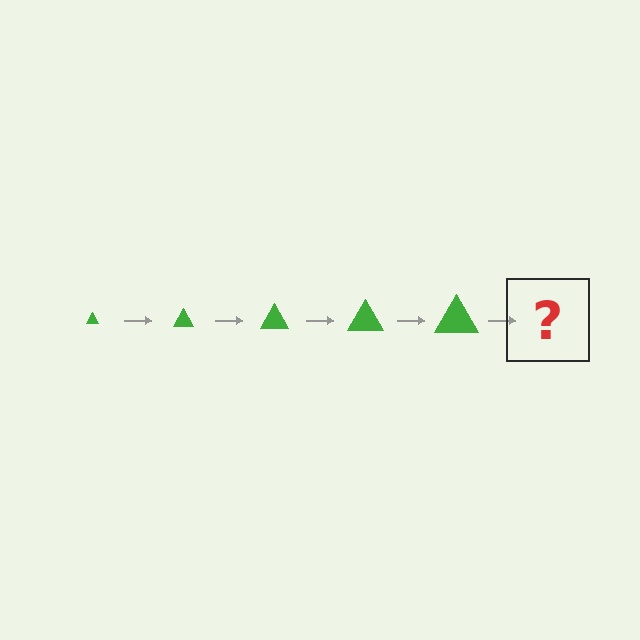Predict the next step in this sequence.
The next step is a green triangle, larger than the previous one.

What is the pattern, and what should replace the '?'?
The pattern is that the triangle gets progressively larger each step. The '?' should be a green triangle, larger than the previous one.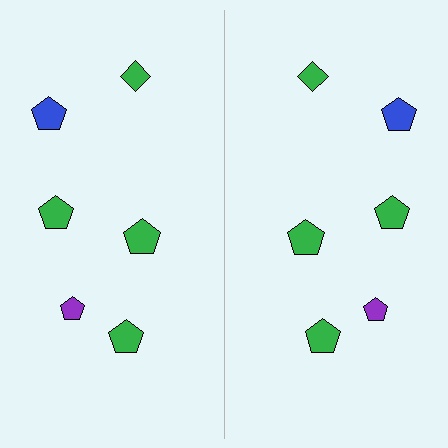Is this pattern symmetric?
Yes, this pattern has bilateral (reflection) symmetry.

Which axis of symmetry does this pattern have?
The pattern has a vertical axis of symmetry running through the center of the image.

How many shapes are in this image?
There are 12 shapes in this image.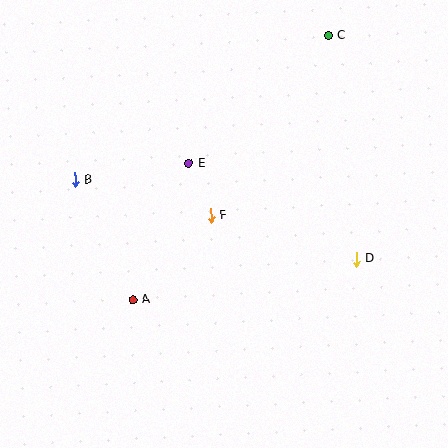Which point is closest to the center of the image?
Point F at (211, 215) is closest to the center.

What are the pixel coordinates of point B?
Point B is at (75, 180).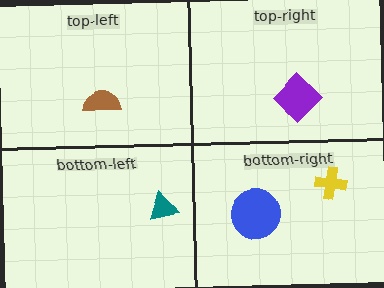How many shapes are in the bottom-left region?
1.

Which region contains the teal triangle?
The bottom-left region.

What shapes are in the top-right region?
The purple diamond.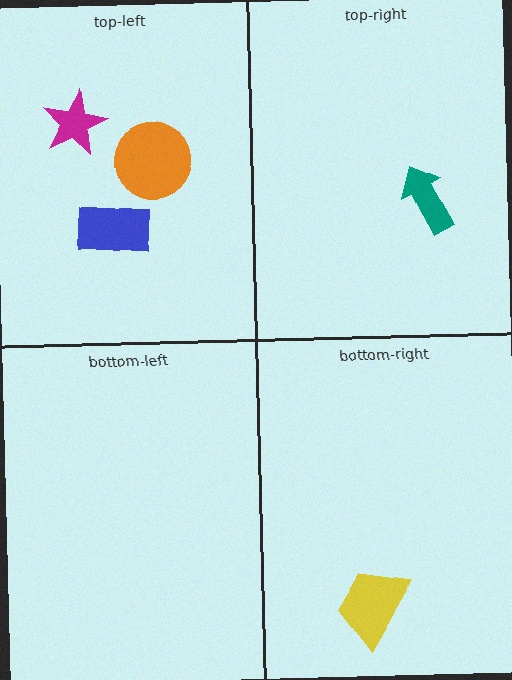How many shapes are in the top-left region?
3.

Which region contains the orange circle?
The top-left region.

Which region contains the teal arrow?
The top-right region.